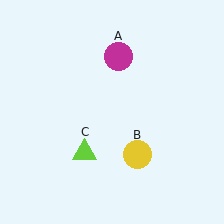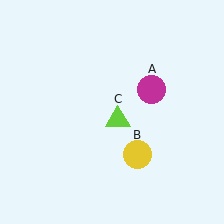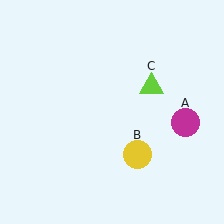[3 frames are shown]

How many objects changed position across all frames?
2 objects changed position: magenta circle (object A), lime triangle (object C).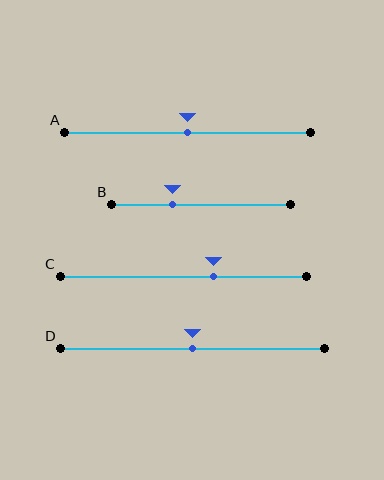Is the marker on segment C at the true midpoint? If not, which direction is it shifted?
No, the marker on segment C is shifted to the right by about 12% of the segment length.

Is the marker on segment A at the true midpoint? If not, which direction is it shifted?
Yes, the marker on segment A is at the true midpoint.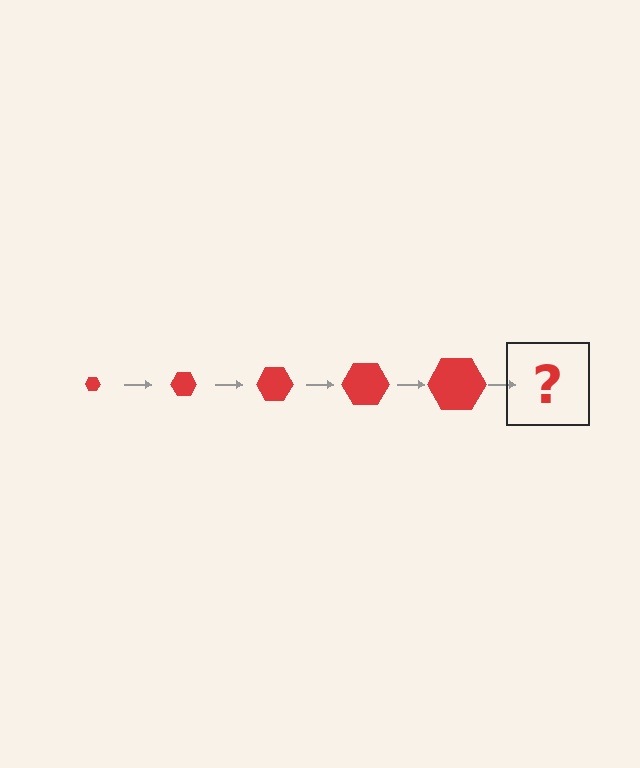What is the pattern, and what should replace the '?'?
The pattern is that the hexagon gets progressively larger each step. The '?' should be a red hexagon, larger than the previous one.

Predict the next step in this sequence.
The next step is a red hexagon, larger than the previous one.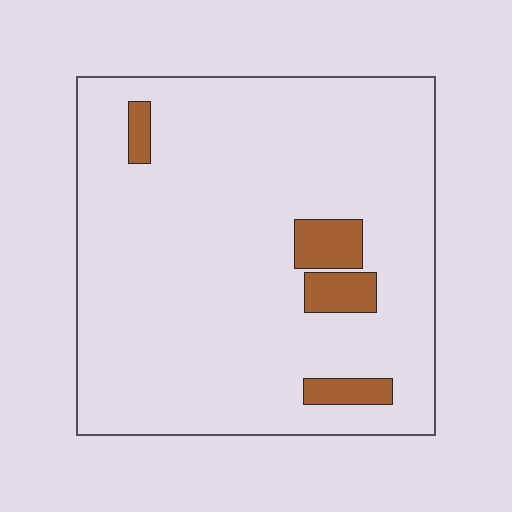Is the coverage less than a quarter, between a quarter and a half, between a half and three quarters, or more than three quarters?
Less than a quarter.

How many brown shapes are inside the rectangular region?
4.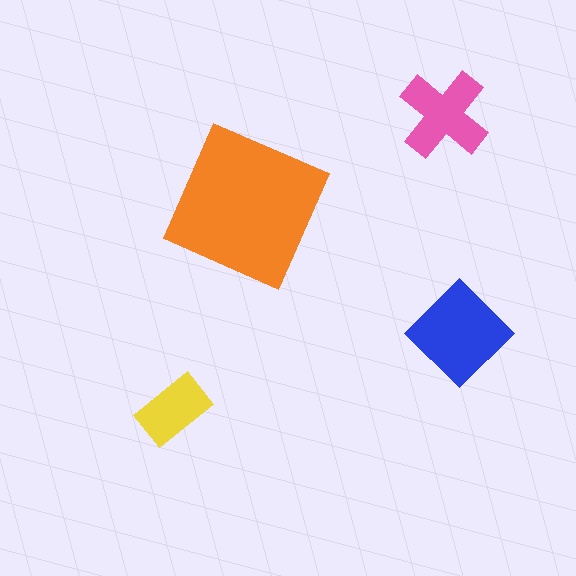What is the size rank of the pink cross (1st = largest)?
3rd.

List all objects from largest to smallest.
The orange square, the blue diamond, the pink cross, the yellow rectangle.